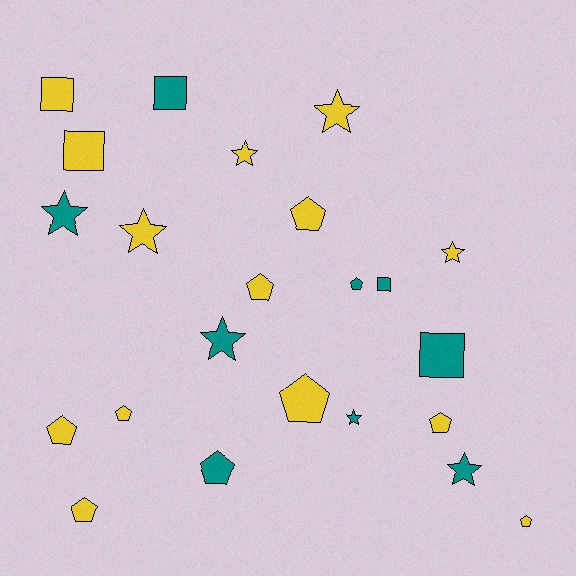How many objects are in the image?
There are 23 objects.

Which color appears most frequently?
Yellow, with 14 objects.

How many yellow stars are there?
There are 4 yellow stars.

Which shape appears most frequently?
Pentagon, with 10 objects.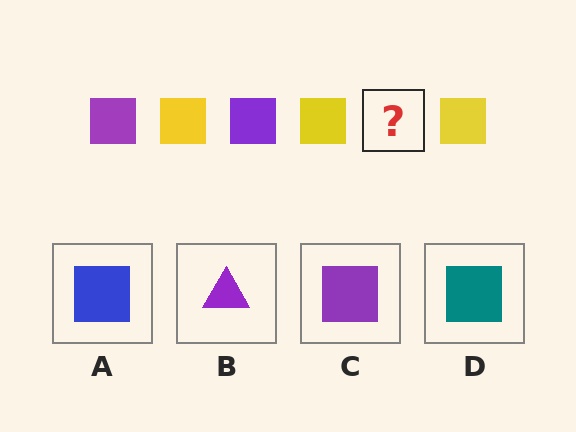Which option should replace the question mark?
Option C.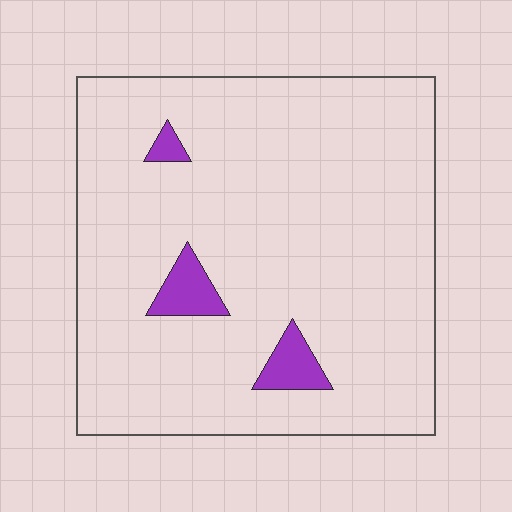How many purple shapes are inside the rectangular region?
3.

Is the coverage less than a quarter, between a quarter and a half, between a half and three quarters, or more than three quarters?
Less than a quarter.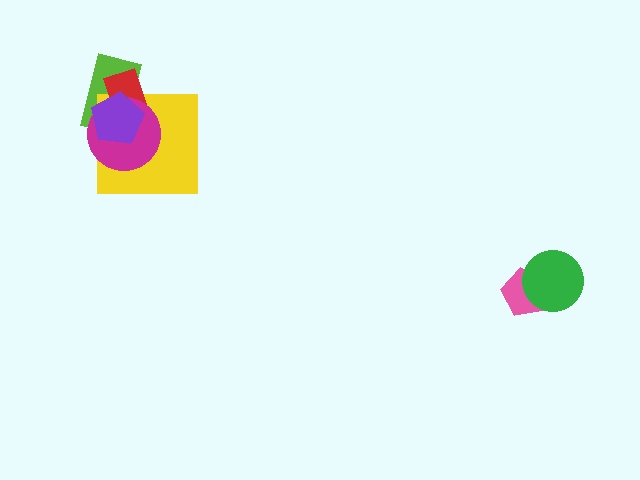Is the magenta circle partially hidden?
Yes, it is partially covered by another shape.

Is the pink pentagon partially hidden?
Yes, it is partially covered by another shape.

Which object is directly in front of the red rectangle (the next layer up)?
The magenta circle is directly in front of the red rectangle.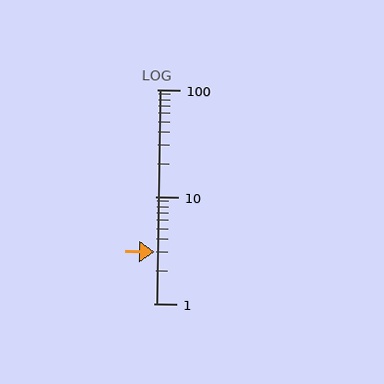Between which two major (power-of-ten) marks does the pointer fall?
The pointer is between 1 and 10.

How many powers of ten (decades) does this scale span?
The scale spans 2 decades, from 1 to 100.